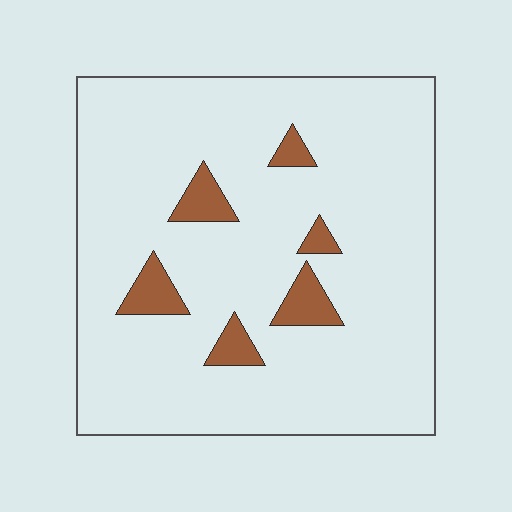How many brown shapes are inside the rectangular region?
6.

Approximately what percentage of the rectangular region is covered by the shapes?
Approximately 10%.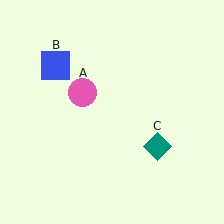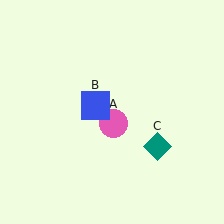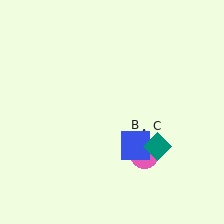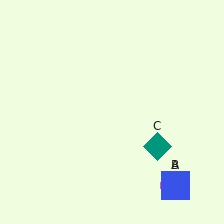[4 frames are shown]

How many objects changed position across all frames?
2 objects changed position: pink circle (object A), blue square (object B).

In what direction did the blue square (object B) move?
The blue square (object B) moved down and to the right.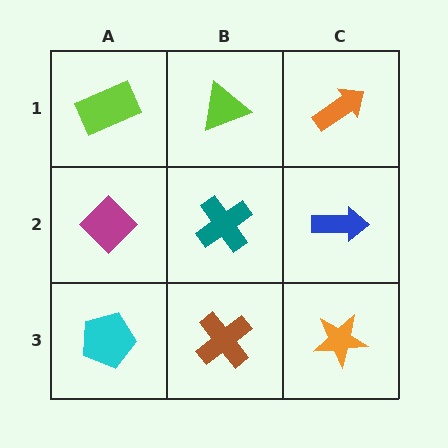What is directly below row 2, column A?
A cyan pentagon.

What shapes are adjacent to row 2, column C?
An orange arrow (row 1, column C), an orange star (row 3, column C), a teal cross (row 2, column B).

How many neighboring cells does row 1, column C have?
2.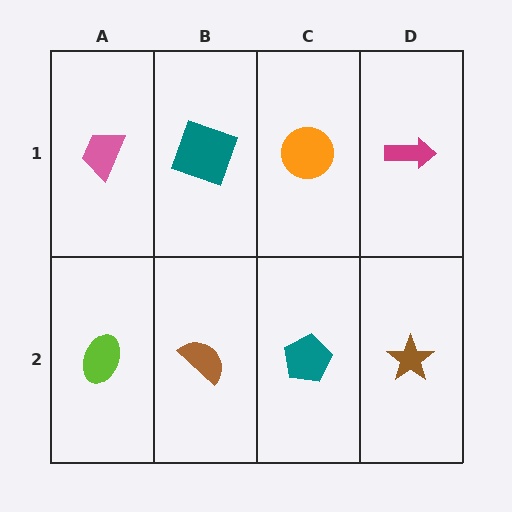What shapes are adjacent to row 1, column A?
A lime ellipse (row 2, column A), a teal square (row 1, column B).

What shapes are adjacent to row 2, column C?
An orange circle (row 1, column C), a brown semicircle (row 2, column B), a brown star (row 2, column D).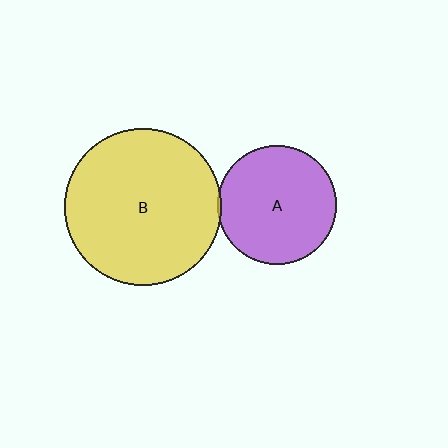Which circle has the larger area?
Circle B (yellow).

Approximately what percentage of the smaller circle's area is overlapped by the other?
Approximately 5%.